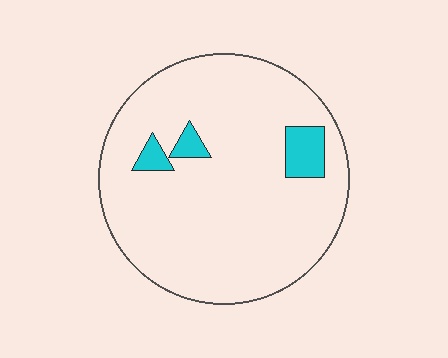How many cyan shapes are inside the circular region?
3.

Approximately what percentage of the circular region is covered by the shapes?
Approximately 10%.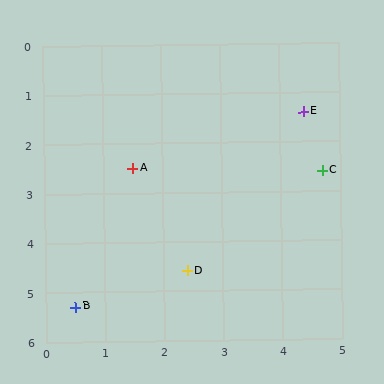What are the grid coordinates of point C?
Point C is at approximately (4.7, 2.6).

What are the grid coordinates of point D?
Point D is at approximately (2.4, 4.6).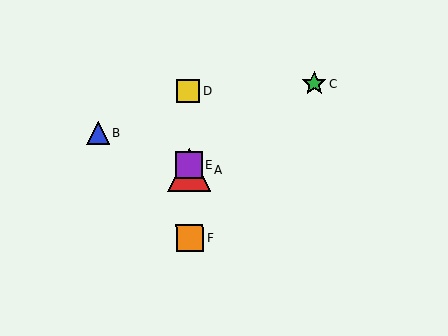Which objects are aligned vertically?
Objects A, D, E, F are aligned vertically.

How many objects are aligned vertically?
4 objects (A, D, E, F) are aligned vertically.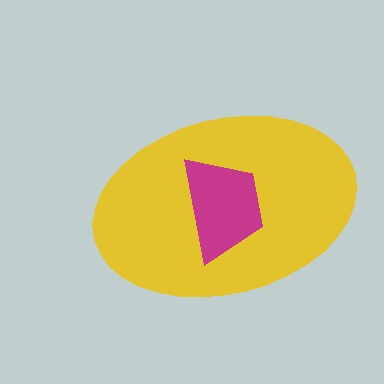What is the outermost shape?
The yellow ellipse.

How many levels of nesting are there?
2.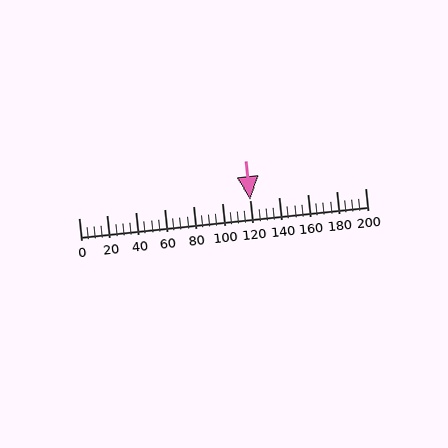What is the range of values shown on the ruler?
The ruler shows values from 0 to 200.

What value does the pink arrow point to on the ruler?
The pink arrow points to approximately 120.